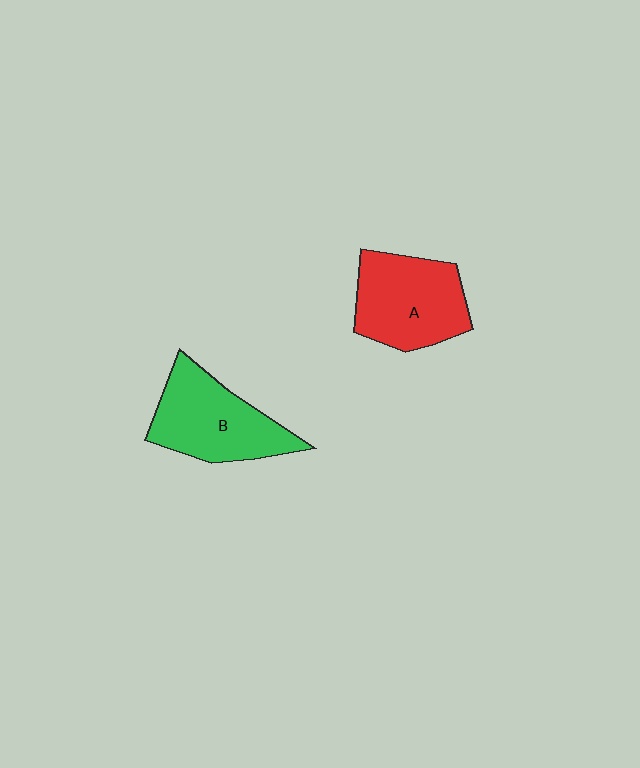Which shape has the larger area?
Shape B (green).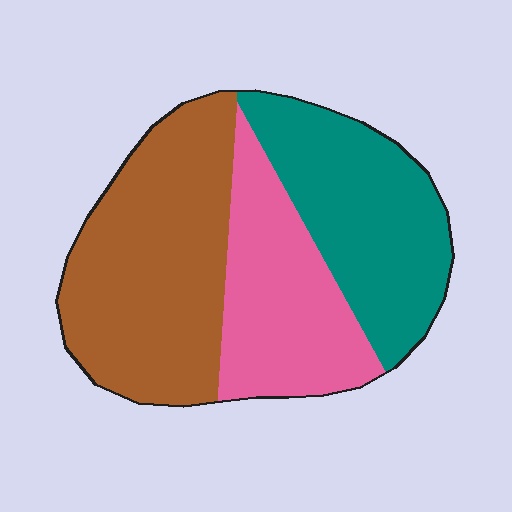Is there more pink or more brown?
Brown.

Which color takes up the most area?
Brown, at roughly 40%.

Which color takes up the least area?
Pink, at roughly 25%.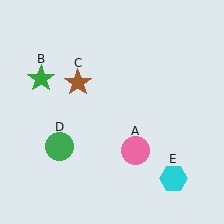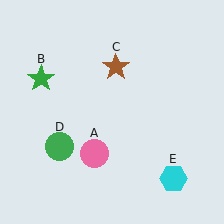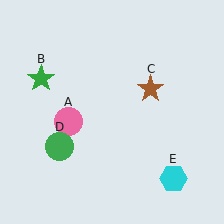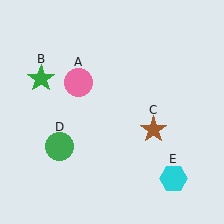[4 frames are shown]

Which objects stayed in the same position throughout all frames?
Green star (object B) and green circle (object D) and cyan hexagon (object E) remained stationary.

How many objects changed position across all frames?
2 objects changed position: pink circle (object A), brown star (object C).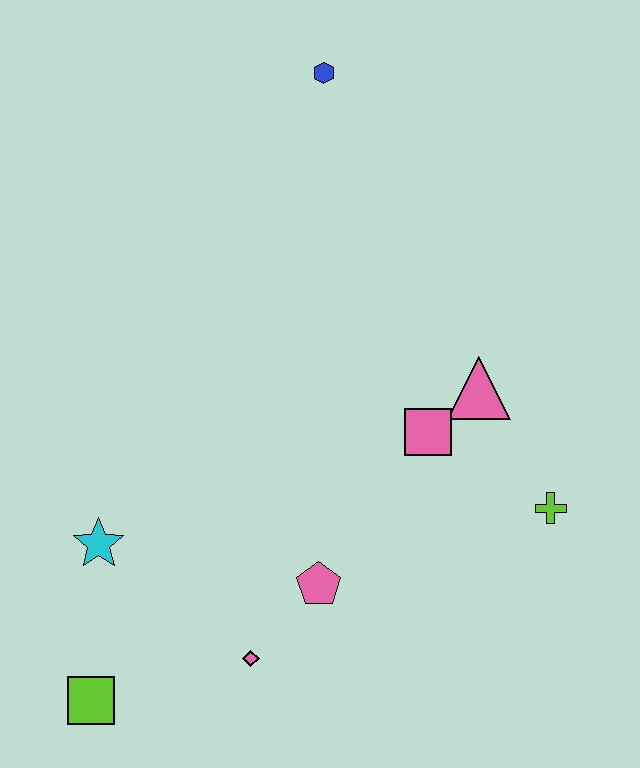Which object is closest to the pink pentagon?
The pink diamond is closest to the pink pentagon.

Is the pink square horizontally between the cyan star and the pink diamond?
No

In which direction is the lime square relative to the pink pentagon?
The lime square is to the left of the pink pentagon.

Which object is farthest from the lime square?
The blue hexagon is farthest from the lime square.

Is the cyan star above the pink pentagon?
Yes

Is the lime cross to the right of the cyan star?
Yes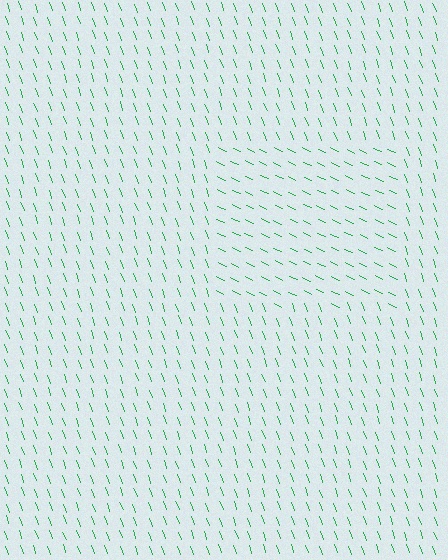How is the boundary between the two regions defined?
The boundary is defined purely by a change in line orientation (approximately 45 degrees difference). All lines are the same color and thickness.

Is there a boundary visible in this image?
Yes, there is a texture boundary formed by a change in line orientation.